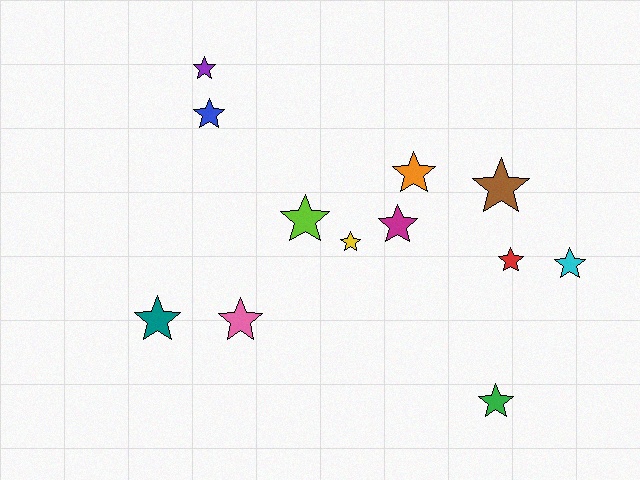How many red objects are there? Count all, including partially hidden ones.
There is 1 red object.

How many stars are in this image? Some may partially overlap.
There are 12 stars.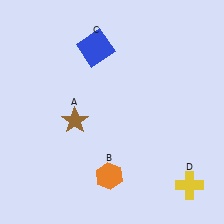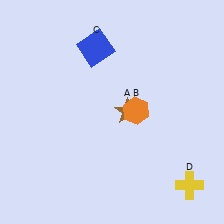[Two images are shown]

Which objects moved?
The objects that moved are: the brown star (A), the orange hexagon (B).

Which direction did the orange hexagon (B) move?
The orange hexagon (B) moved up.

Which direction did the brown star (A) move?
The brown star (A) moved right.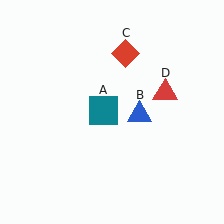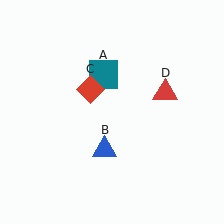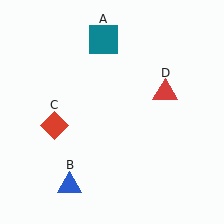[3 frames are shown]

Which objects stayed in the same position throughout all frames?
Red triangle (object D) remained stationary.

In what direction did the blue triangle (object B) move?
The blue triangle (object B) moved down and to the left.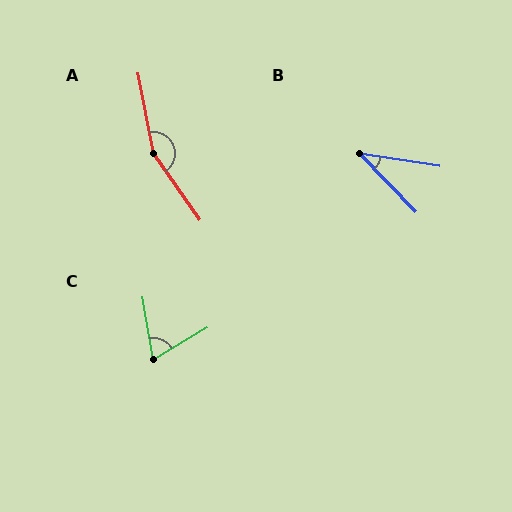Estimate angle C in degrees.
Approximately 69 degrees.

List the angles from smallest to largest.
B (37°), C (69°), A (156°).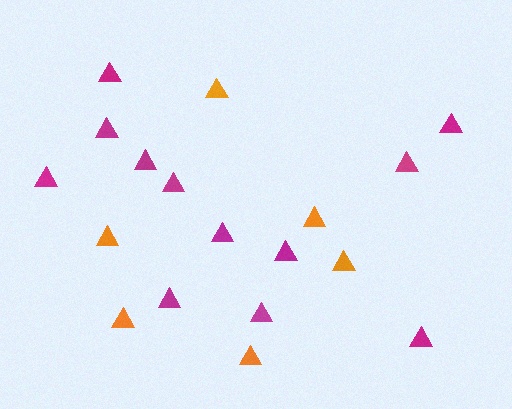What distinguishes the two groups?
There are 2 groups: one group of orange triangles (6) and one group of magenta triangles (12).